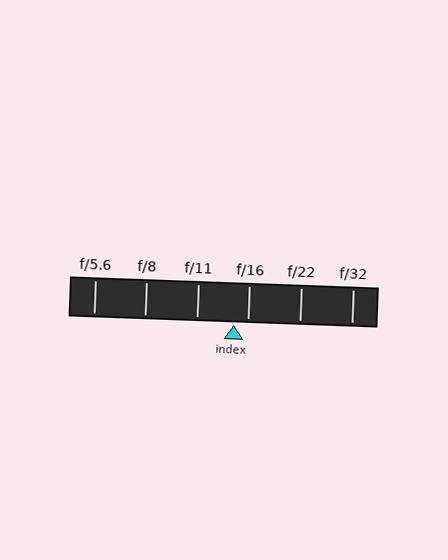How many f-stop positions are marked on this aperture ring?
There are 6 f-stop positions marked.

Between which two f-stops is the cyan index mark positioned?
The index mark is between f/11 and f/16.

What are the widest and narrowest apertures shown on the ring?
The widest aperture shown is f/5.6 and the narrowest is f/32.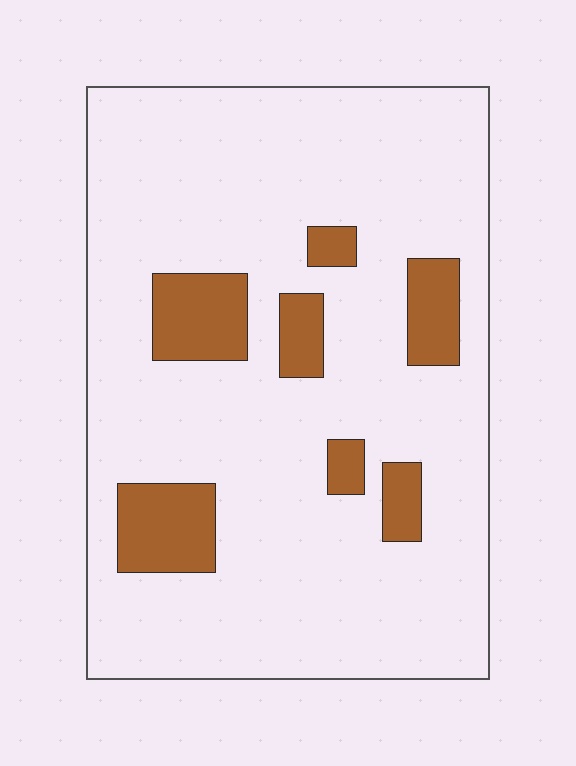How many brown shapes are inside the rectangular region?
7.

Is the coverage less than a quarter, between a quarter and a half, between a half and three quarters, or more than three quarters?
Less than a quarter.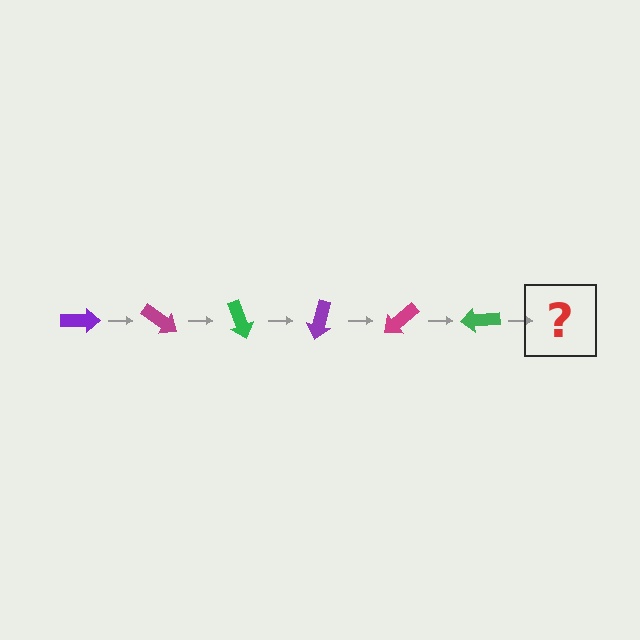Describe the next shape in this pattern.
It should be a purple arrow, rotated 210 degrees from the start.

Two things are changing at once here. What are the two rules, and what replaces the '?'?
The two rules are that it rotates 35 degrees each step and the color cycles through purple, magenta, and green. The '?' should be a purple arrow, rotated 210 degrees from the start.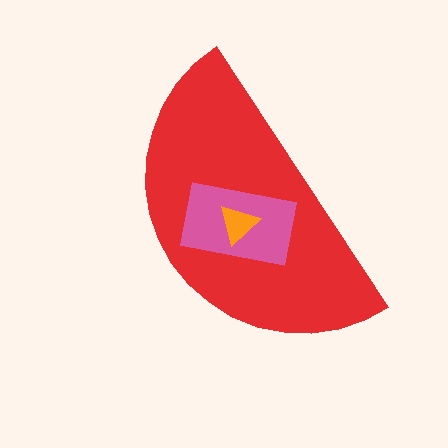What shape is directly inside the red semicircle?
The pink rectangle.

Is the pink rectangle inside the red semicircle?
Yes.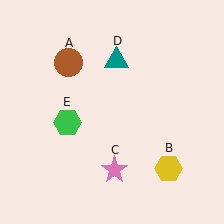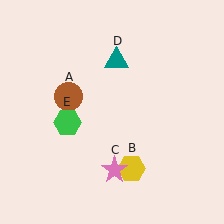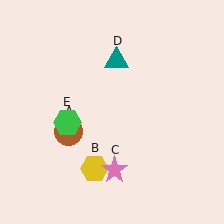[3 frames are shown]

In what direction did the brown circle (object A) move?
The brown circle (object A) moved down.